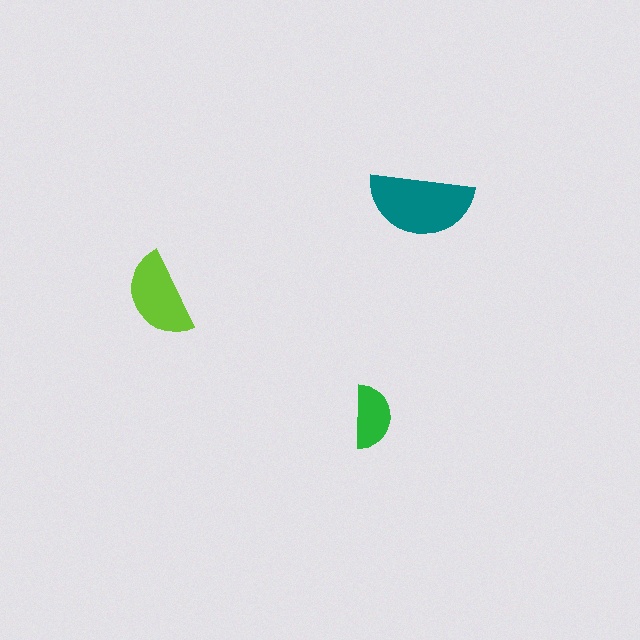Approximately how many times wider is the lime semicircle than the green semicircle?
About 1.5 times wider.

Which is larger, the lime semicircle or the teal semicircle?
The teal one.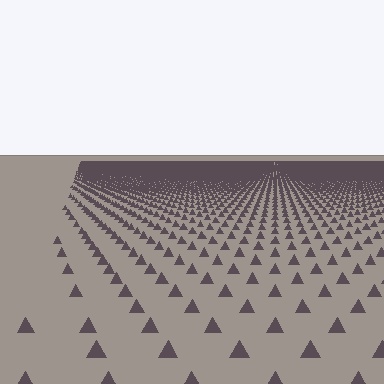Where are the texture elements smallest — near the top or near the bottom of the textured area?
Near the top.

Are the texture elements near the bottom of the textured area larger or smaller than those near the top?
Larger. Near the bottom, elements are closer to the viewer and appear at a bigger on-screen size.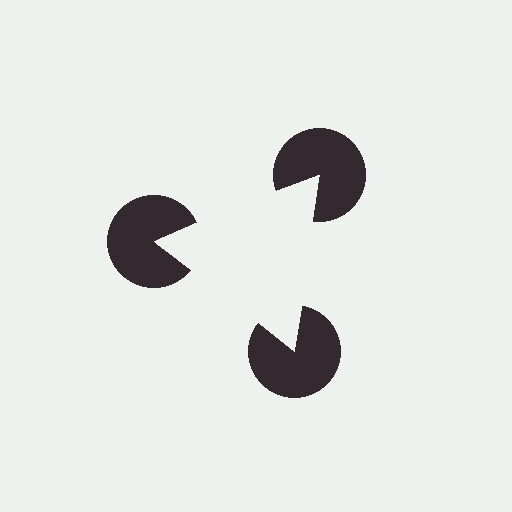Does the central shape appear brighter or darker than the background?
It typically appears slightly brighter than the background, even though no actual brightness change is drawn.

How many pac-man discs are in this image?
There are 3 — one at each vertex of the illusory triangle.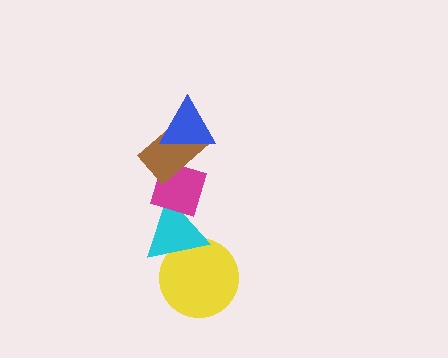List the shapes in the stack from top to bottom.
From top to bottom: the blue triangle, the brown rectangle, the magenta diamond, the cyan triangle, the yellow circle.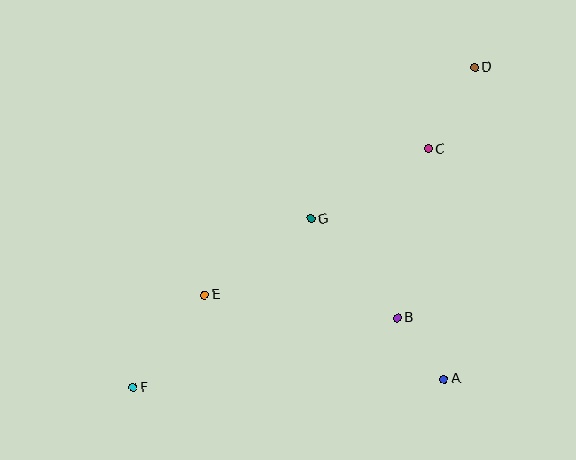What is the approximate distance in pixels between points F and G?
The distance between F and G is approximately 245 pixels.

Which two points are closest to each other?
Points A and B are closest to each other.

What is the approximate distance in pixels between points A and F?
The distance between A and F is approximately 311 pixels.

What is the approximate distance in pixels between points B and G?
The distance between B and G is approximately 132 pixels.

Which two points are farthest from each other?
Points D and F are farthest from each other.